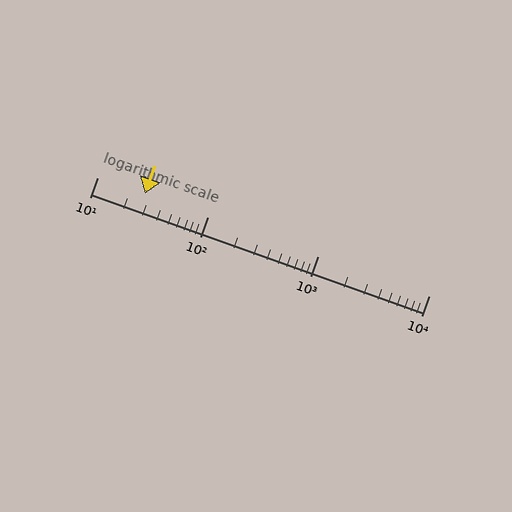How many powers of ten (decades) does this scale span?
The scale spans 3 decades, from 10 to 10000.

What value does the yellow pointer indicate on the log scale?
The pointer indicates approximately 27.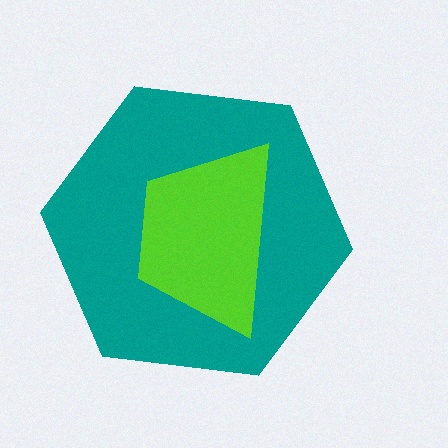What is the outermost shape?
The teal hexagon.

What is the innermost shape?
The lime trapezoid.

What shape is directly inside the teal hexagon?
The lime trapezoid.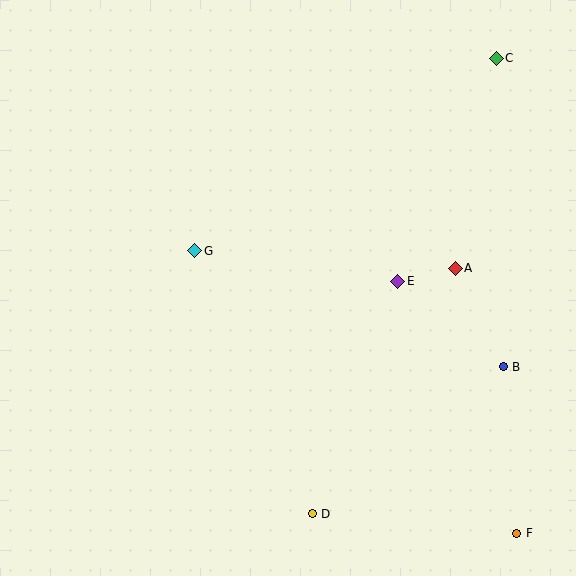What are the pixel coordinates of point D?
Point D is at (312, 514).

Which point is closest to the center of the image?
Point G at (195, 251) is closest to the center.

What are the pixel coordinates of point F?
Point F is at (517, 533).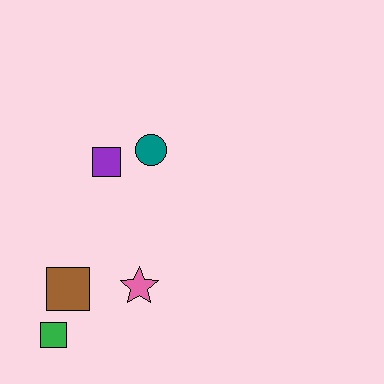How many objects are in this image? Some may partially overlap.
There are 5 objects.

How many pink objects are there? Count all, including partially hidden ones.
There is 1 pink object.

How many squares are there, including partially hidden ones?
There are 3 squares.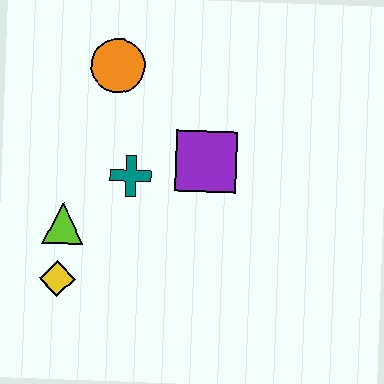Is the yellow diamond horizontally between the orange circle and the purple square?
No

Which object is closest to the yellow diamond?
The lime triangle is closest to the yellow diamond.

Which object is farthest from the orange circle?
The yellow diamond is farthest from the orange circle.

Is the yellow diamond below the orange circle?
Yes